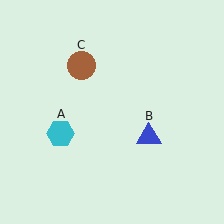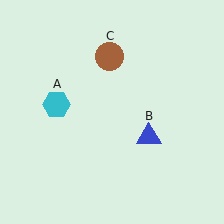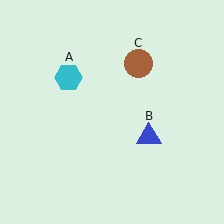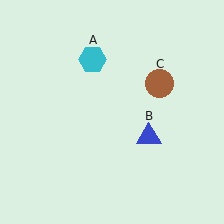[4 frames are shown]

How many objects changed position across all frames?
2 objects changed position: cyan hexagon (object A), brown circle (object C).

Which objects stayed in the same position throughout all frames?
Blue triangle (object B) remained stationary.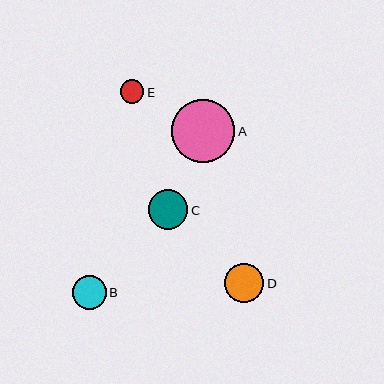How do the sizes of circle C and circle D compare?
Circle C and circle D are approximately the same size.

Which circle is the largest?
Circle A is the largest with a size of approximately 63 pixels.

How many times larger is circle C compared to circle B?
Circle C is approximately 1.2 times the size of circle B.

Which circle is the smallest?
Circle E is the smallest with a size of approximately 23 pixels.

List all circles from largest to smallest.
From largest to smallest: A, C, D, B, E.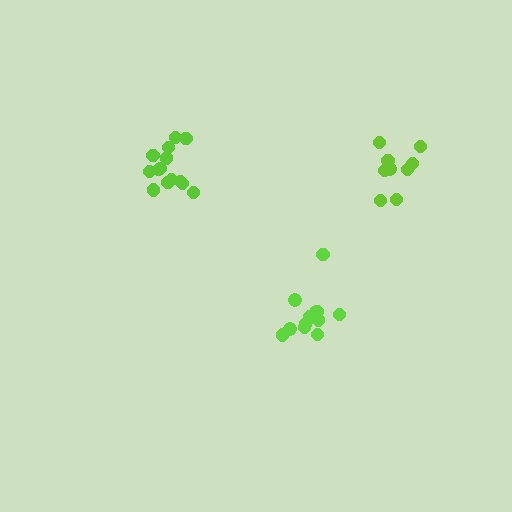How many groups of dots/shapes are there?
There are 3 groups.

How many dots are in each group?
Group 1: 13 dots, Group 2: 9 dots, Group 3: 14 dots (36 total).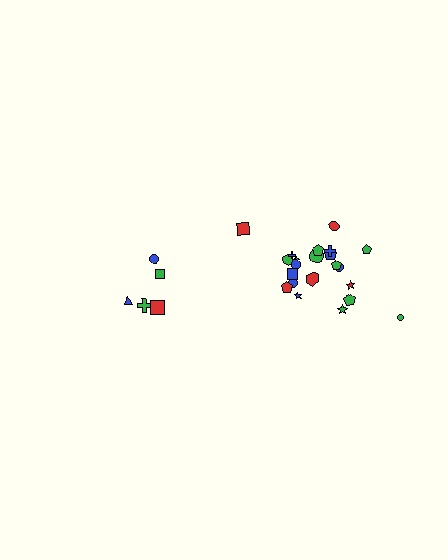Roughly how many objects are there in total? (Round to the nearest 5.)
Roughly 25 objects in total.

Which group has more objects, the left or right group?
The right group.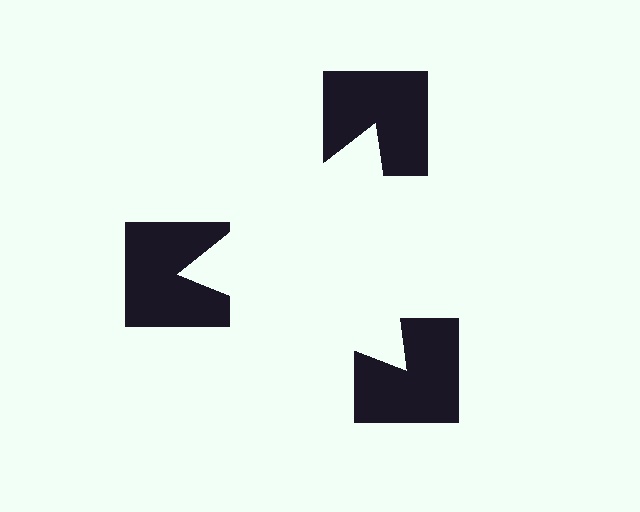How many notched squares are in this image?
There are 3 — one at each vertex of the illusory triangle.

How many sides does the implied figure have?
3 sides.